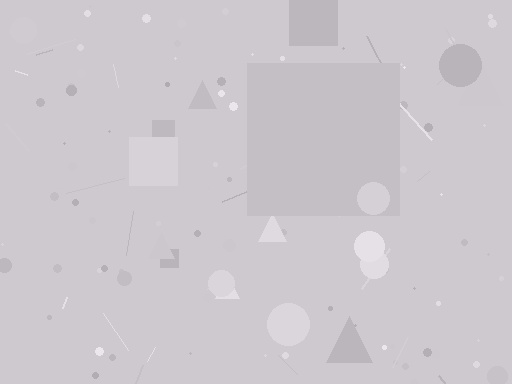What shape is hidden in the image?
A square is hidden in the image.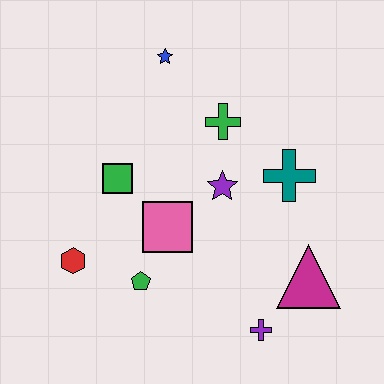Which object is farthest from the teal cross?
The red hexagon is farthest from the teal cross.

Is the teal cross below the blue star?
Yes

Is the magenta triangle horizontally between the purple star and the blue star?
No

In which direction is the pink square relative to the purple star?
The pink square is to the left of the purple star.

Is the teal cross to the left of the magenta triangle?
Yes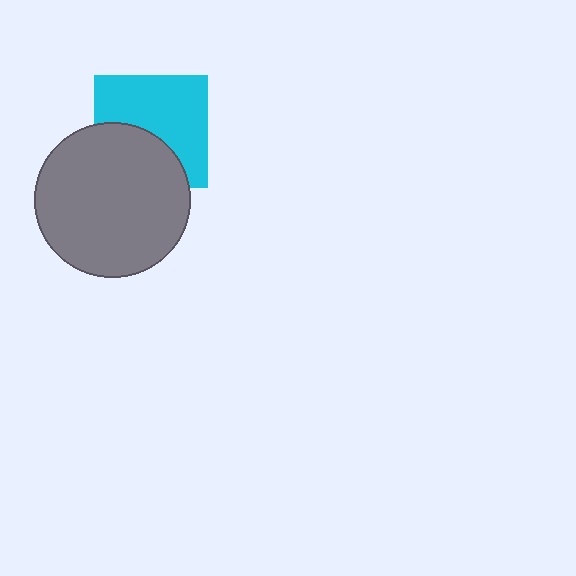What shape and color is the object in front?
The object in front is a gray circle.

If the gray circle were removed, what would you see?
You would see the complete cyan square.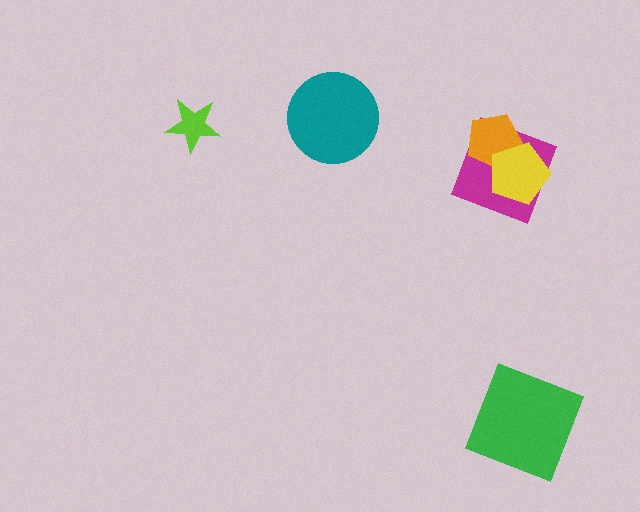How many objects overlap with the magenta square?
2 objects overlap with the magenta square.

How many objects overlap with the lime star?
0 objects overlap with the lime star.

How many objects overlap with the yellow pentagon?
2 objects overlap with the yellow pentagon.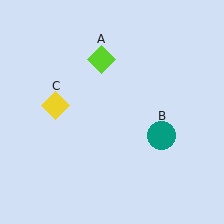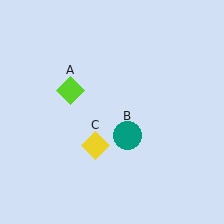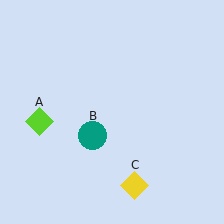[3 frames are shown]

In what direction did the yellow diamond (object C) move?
The yellow diamond (object C) moved down and to the right.